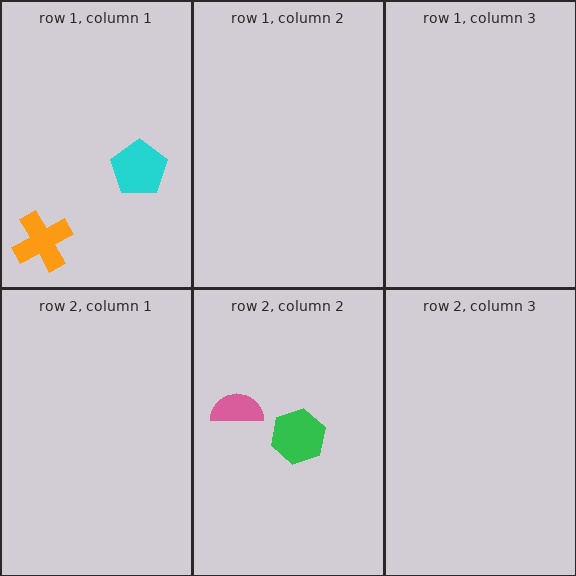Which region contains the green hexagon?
The row 2, column 2 region.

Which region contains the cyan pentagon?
The row 1, column 1 region.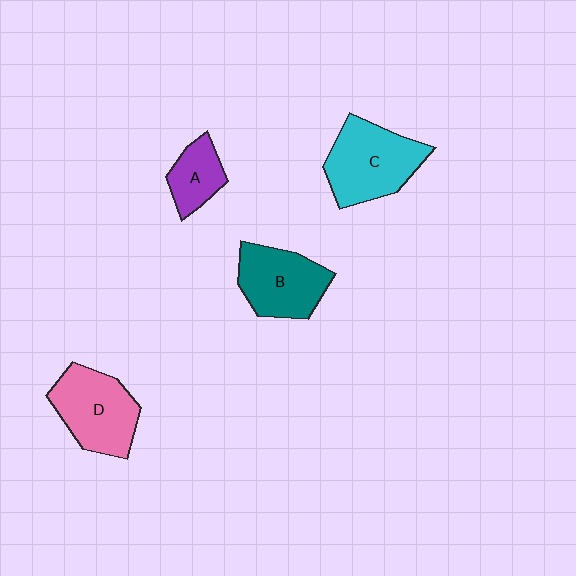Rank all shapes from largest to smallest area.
From largest to smallest: C (cyan), D (pink), B (teal), A (purple).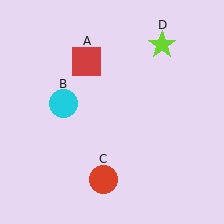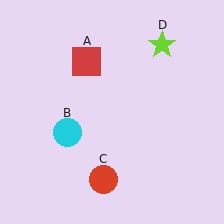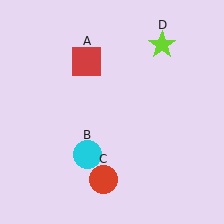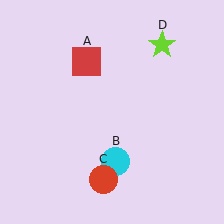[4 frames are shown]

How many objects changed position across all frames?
1 object changed position: cyan circle (object B).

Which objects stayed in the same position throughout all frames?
Red square (object A) and red circle (object C) and lime star (object D) remained stationary.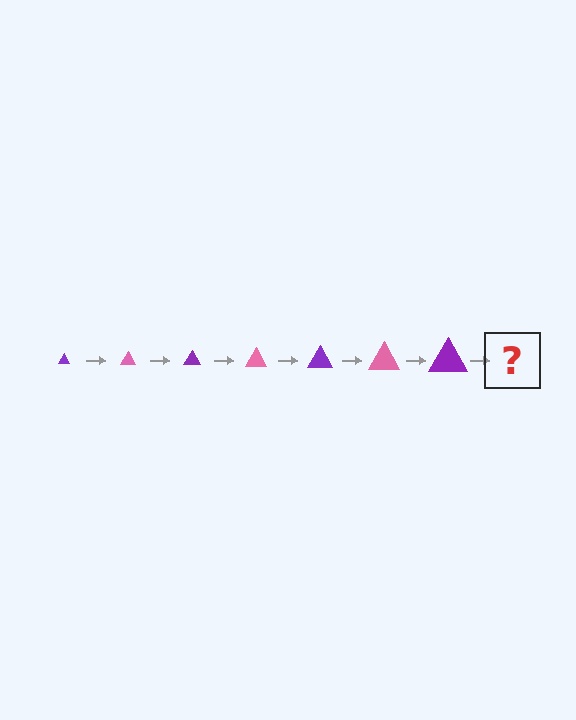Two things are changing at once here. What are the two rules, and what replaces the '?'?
The two rules are that the triangle grows larger each step and the color cycles through purple and pink. The '?' should be a pink triangle, larger than the previous one.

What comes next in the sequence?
The next element should be a pink triangle, larger than the previous one.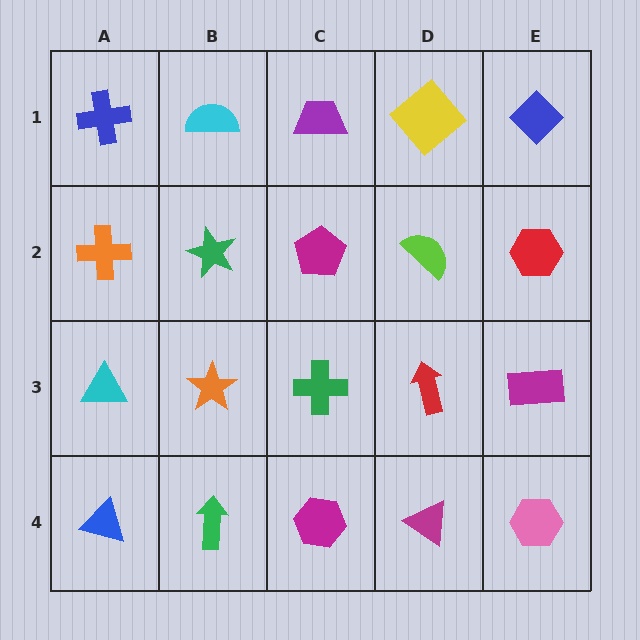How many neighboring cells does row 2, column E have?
3.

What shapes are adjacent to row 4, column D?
A red arrow (row 3, column D), a magenta hexagon (row 4, column C), a pink hexagon (row 4, column E).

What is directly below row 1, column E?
A red hexagon.